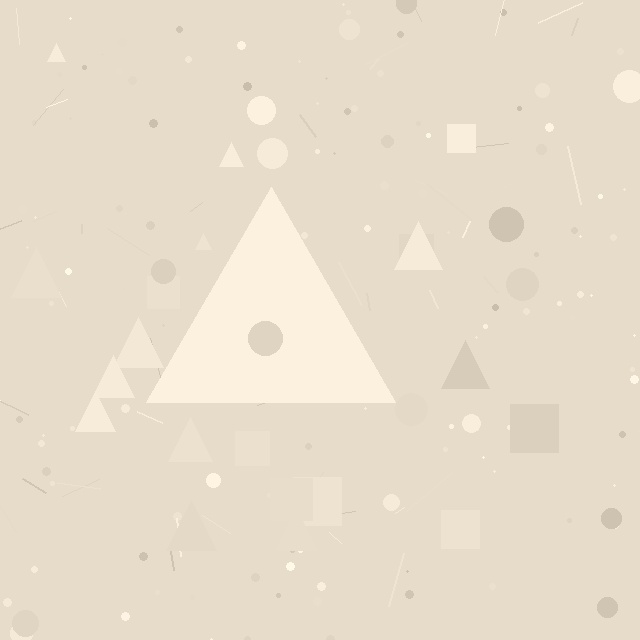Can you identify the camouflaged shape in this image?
The camouflaged shape is a triangle.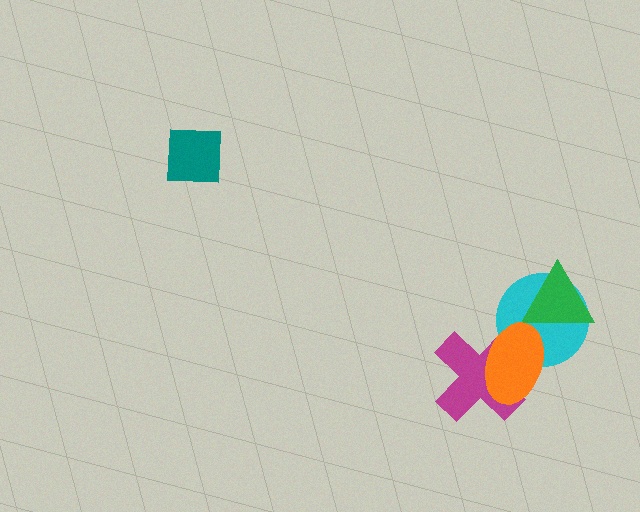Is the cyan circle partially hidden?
Yes, it is partially covered by another shape.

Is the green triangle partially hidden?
Yes, it is partially covered by another shape.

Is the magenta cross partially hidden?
Yes, it is partially covered by another shape.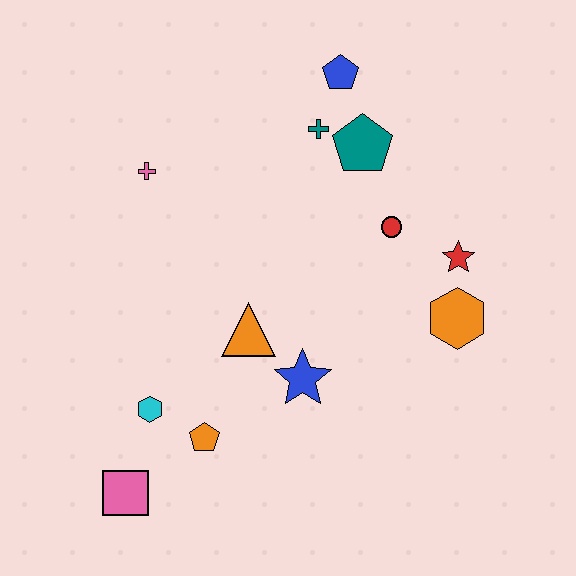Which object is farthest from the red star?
The pink square is farthest from the red star.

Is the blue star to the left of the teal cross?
Yes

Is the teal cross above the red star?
Yes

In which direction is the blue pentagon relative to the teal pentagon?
The blue pentagon is above the teal pentagon.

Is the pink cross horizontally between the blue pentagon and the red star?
No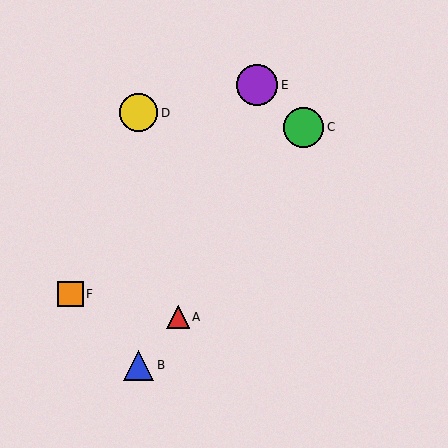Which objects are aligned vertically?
Objects B, D are aligned vertically.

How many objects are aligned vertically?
2 objects (B, D) are aligned vertically.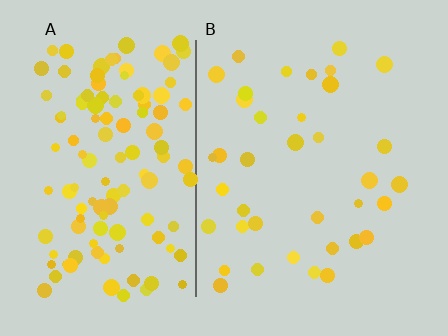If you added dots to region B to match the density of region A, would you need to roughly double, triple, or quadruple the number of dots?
Approximately triple.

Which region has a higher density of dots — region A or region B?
A (the left).